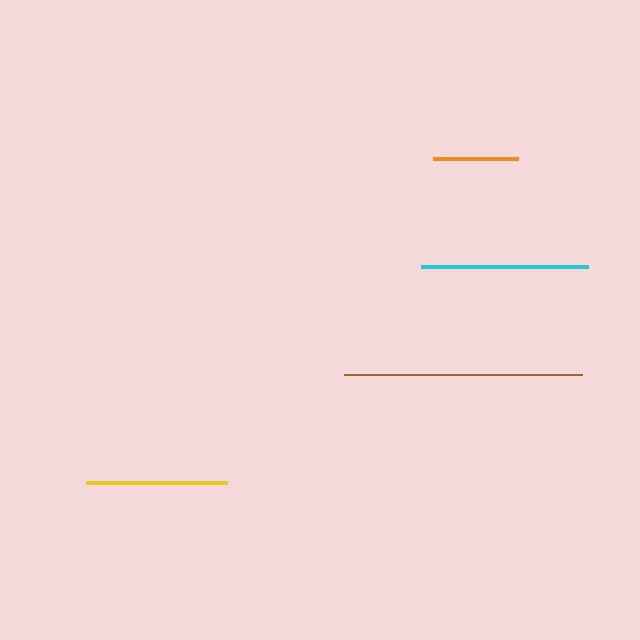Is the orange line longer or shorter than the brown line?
The brown line is longer than the orange line.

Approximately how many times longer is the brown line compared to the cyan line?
The brown line is approximately 1.4 times the length of the cyan line.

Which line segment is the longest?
The brown line is the longest at approximately 238 pixels.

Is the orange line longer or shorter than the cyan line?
The cyan line is longer than the orange line.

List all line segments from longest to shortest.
From longest to shortest: brown, cyan, yellow, orange.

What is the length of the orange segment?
The orange segment is approximately 85 pixels long.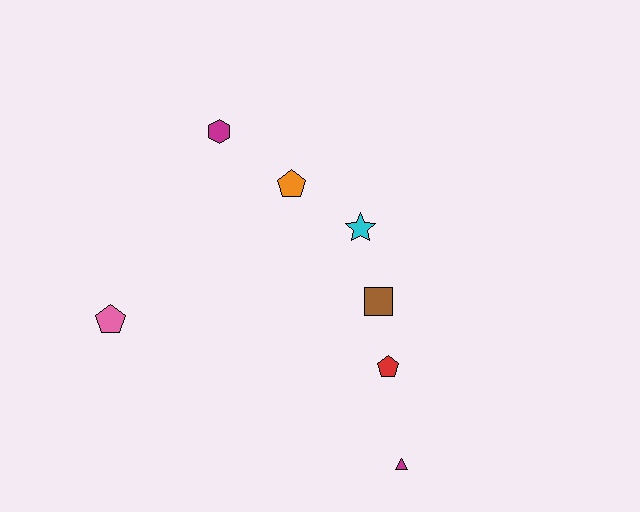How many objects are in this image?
There are 7 objects.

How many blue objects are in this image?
There are no blue objects.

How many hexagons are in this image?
There is 1 hexagon.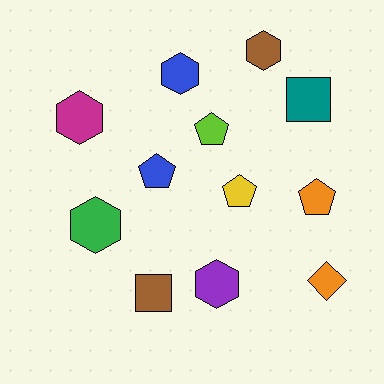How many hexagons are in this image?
There are 5 hexagons.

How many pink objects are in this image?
There are no pink objects.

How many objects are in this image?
There are 12 objects.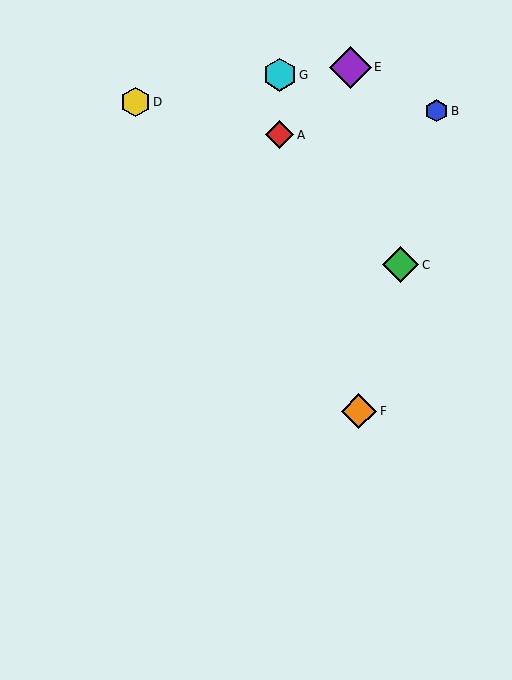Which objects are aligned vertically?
Objects A, G are aligned vertically.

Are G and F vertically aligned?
No, G is at x≈280 and F is at x≈359.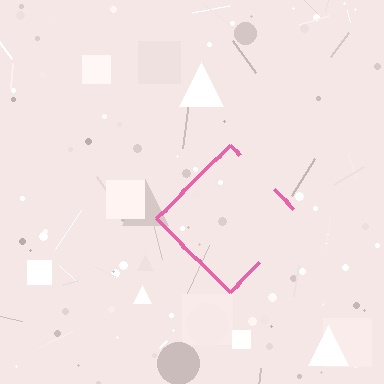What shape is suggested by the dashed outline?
The dashed outline suggests a diamond.